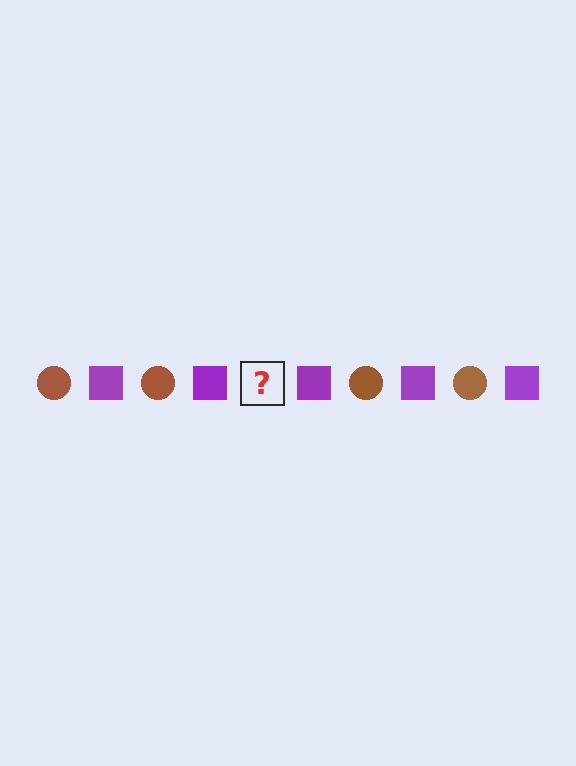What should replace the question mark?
The question mark should be replaced with a brown circle.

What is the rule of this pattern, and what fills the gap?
The rule is that the pattern alternates between brown circle and purple square. The gap should be filled with a brown circle.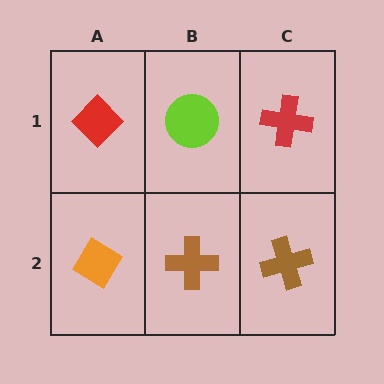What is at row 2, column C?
A brown cross.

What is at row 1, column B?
A lime circle.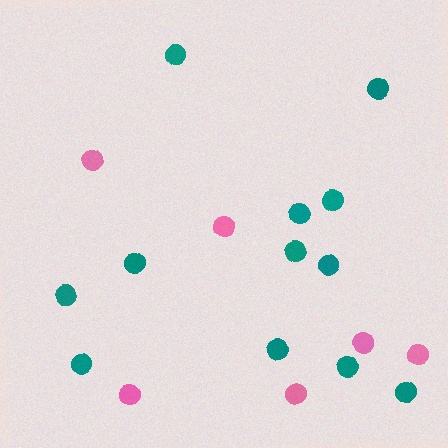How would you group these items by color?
There are 2 groups: one group of pink circles (6) and one group of teal circles (12).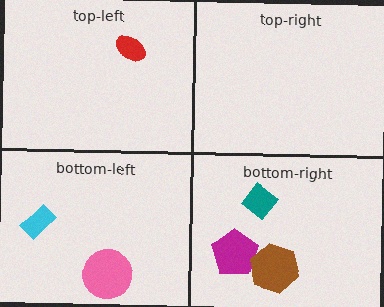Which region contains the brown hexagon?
The bottom-right region.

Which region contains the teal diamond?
The bottom-right region.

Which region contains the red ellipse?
The top-left region.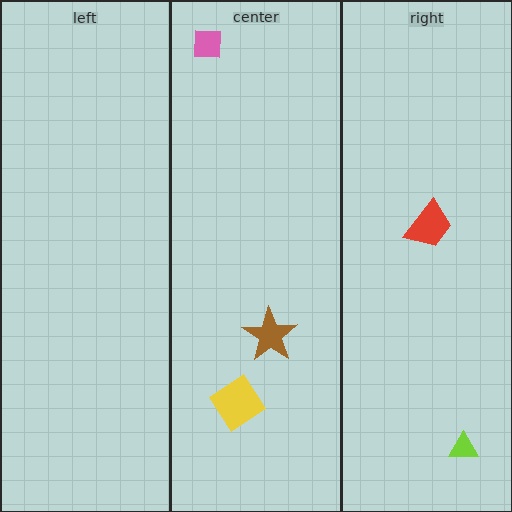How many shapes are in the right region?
2.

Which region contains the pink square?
The center region.